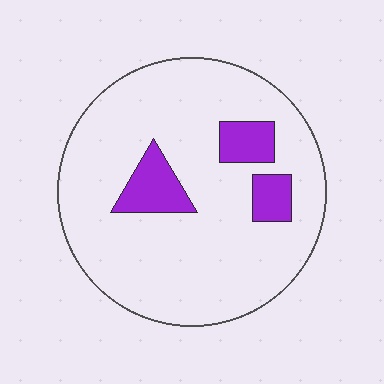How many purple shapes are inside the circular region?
3.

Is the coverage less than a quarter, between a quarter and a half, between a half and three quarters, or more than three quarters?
Less than a quarter.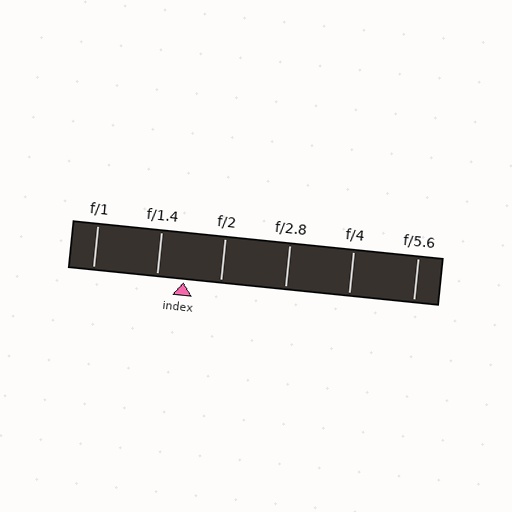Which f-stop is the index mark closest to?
The index mark is closest to f/1.4.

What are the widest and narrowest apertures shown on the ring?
The widest aperture shown is f/1 and the narrowest is f/5.6.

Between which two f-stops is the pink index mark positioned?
The index mark is between f/1.4 and f/2.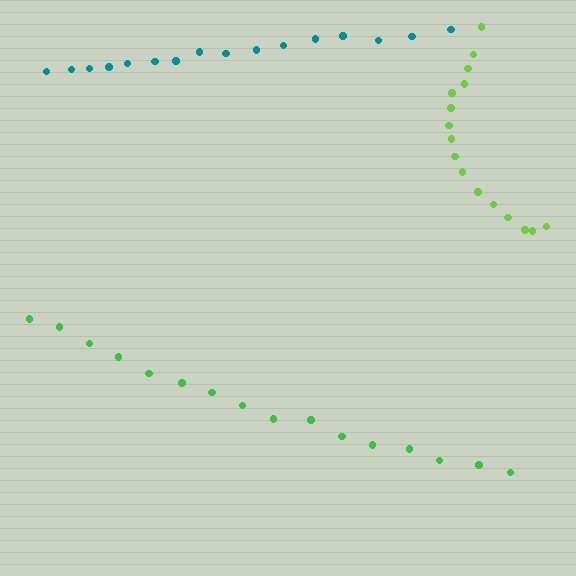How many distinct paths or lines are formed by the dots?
There are 3 distinct paths.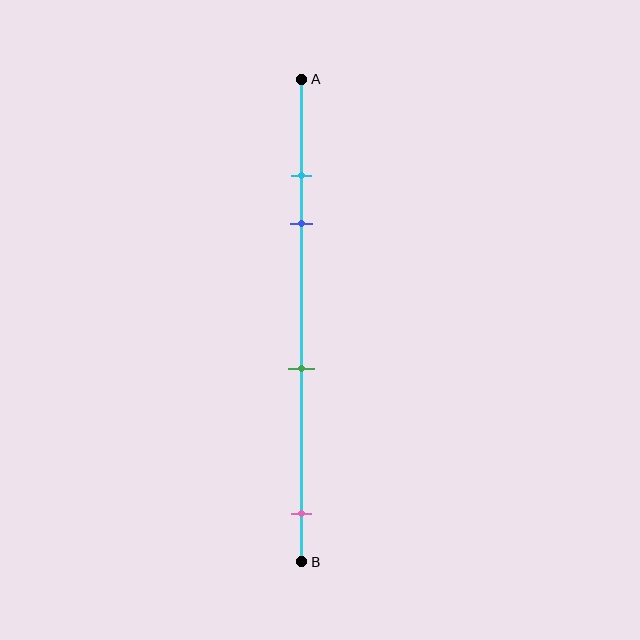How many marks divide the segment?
There are 4 marks dividing the segment.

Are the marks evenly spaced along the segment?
No, the marks are not evenly spaced.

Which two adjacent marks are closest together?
The cyan and blue marks are the closest adjacent pair.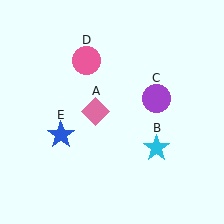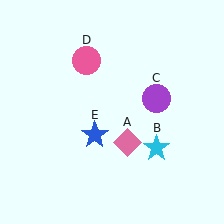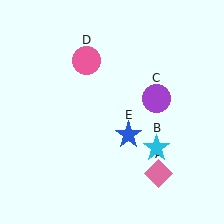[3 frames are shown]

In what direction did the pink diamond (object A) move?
The pink diamond (object A) moved down and to the right.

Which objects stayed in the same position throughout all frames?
Cyan star (object B) and purple circle (object C) and pink circle (object D) remained stationary.